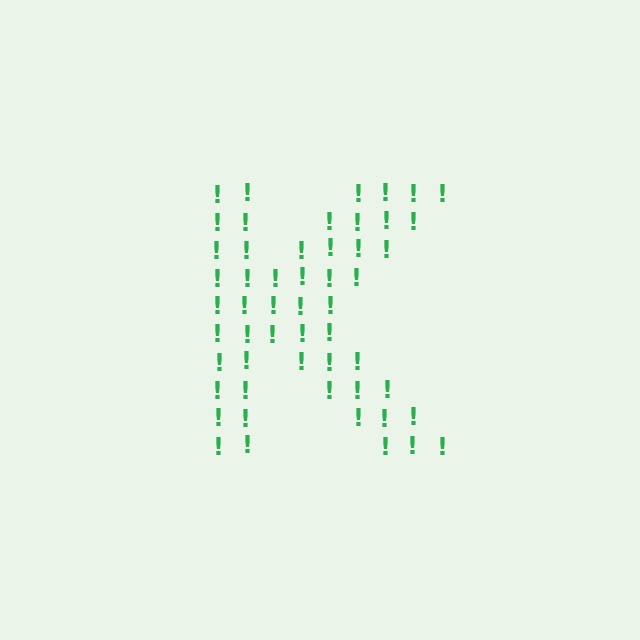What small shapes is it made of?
It is made of small exclamation marks.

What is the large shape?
The large shape is the letter K.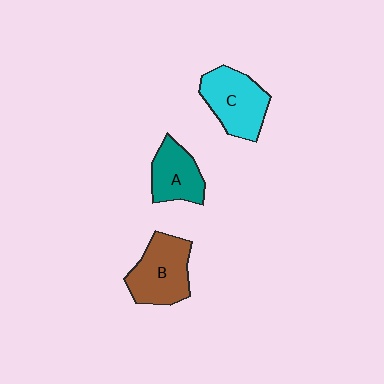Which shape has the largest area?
Shape B (brown).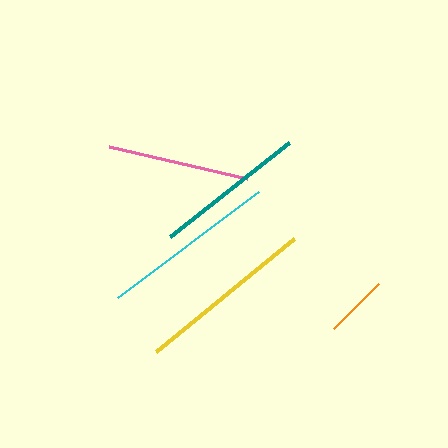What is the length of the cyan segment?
The cyan segment is approximately 176 pixels long.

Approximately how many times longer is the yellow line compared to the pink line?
The yellow line is approximately 1.3 times the length of the pink line.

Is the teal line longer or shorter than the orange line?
The teal line is longer than the orange line.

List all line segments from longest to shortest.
From longest to shortest: yellow, cyan, teal, pink, orange.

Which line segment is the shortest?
The orange line is the shortest at approximately 64 pixels.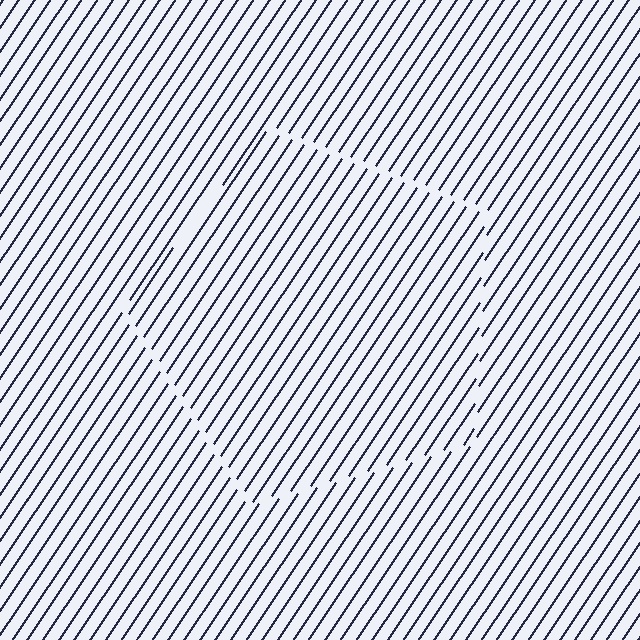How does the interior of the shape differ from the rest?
The interior of the shape contains the same grating, shifted by half a period — the contour is defined by the phase discontinuity where line-ends from the inner and outer gratings abut.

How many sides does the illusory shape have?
5 sides — the line-ends trace a pentagon.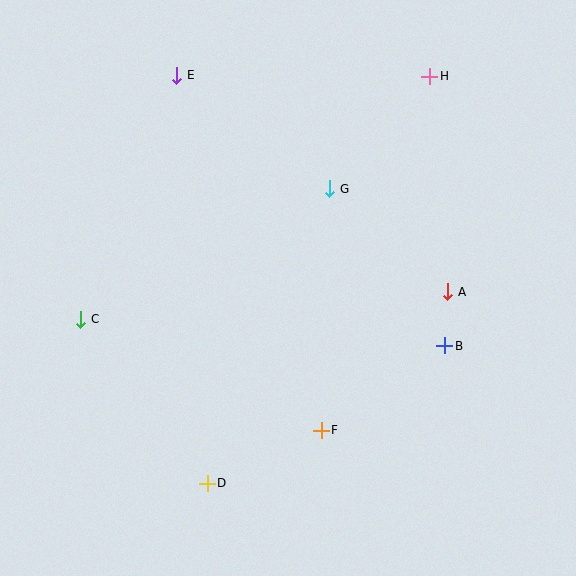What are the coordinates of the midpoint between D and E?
The midpoint between D and E is at (192, 279).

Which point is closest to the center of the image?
Point G at (330, 189) is closest to the center.